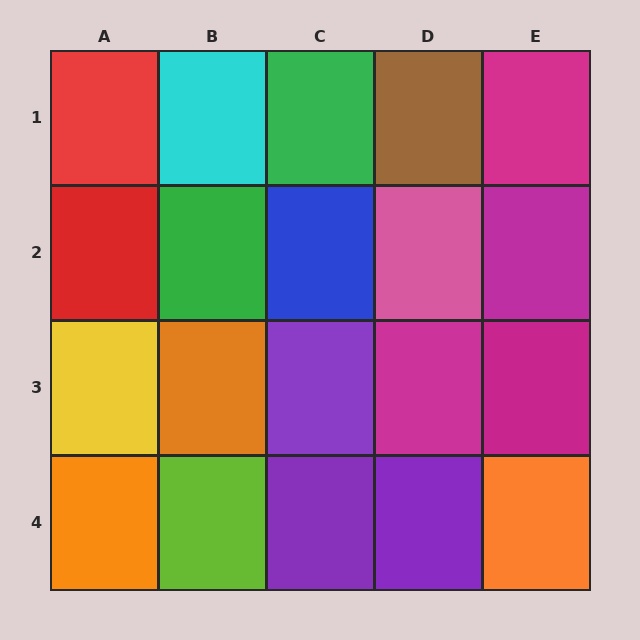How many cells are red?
2 cells are red.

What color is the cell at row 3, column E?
Magenta.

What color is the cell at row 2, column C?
Blue.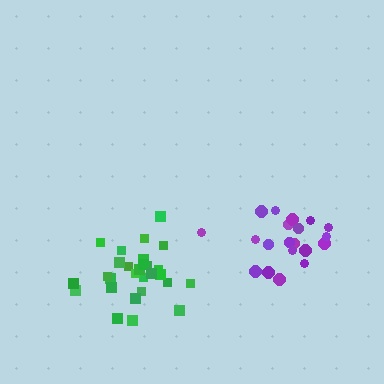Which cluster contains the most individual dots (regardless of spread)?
Green (28).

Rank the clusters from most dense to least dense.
green, purple.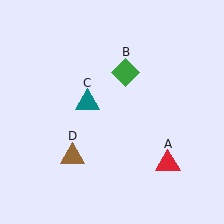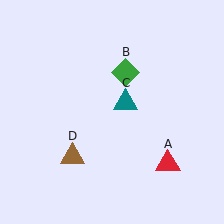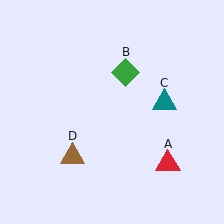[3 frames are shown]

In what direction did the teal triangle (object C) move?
The teal triangle (object C) moved right.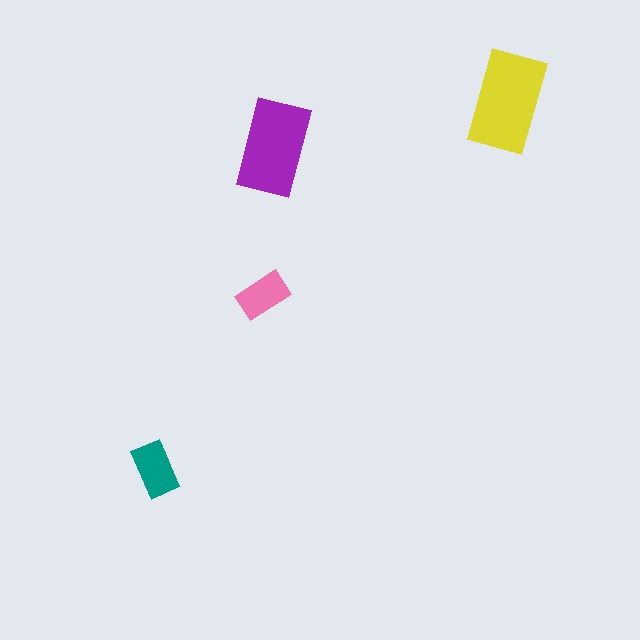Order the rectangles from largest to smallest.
the yellow one, the purple one, the teal one, the pink one.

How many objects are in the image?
There are 4 objects in the image.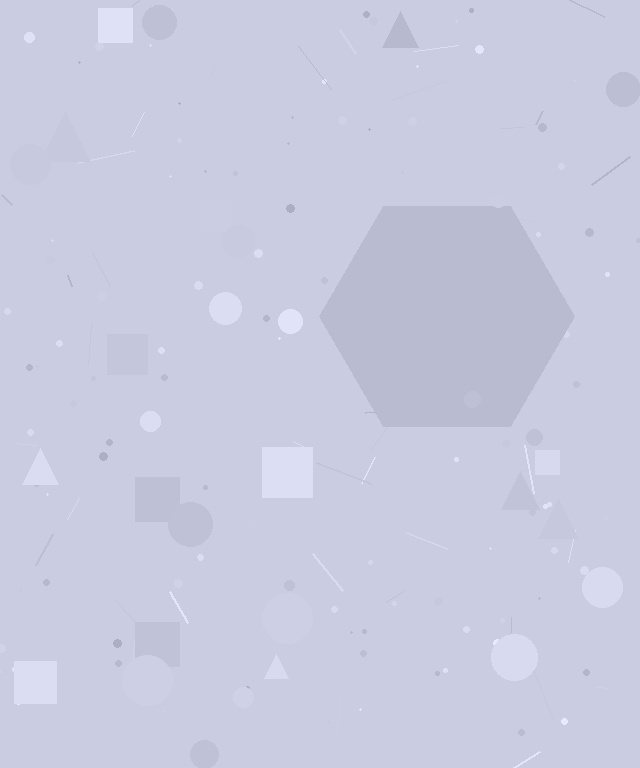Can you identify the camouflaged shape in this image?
The camouflaged shape is a hexagon.